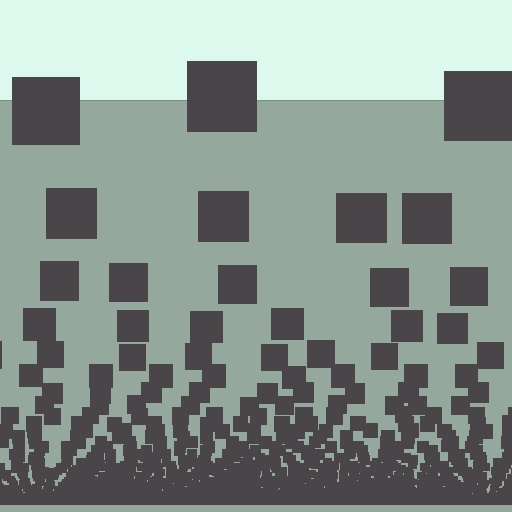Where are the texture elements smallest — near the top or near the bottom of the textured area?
Near the bottom.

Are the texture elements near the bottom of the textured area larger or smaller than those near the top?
Smaller. The gradient is inverted — elements near the bottom are smaller and denser.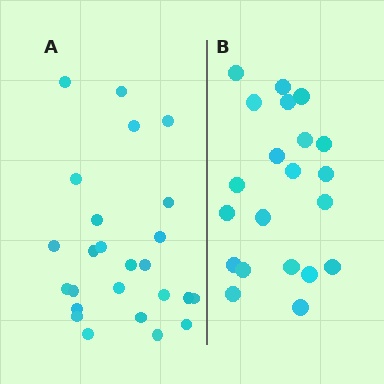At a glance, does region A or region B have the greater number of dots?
Region A (the left region) has more dots.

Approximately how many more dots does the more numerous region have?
Region A has about 4 more dots than region B.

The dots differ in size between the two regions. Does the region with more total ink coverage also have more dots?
No. Region B has more total ink coverage because its dots are larger, but region A actually contains more individual dots. Total area can be misleading — the number of items is what matters here.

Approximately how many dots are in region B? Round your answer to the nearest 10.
About 20 dots. (The exact count is 21, which rounds to 20.)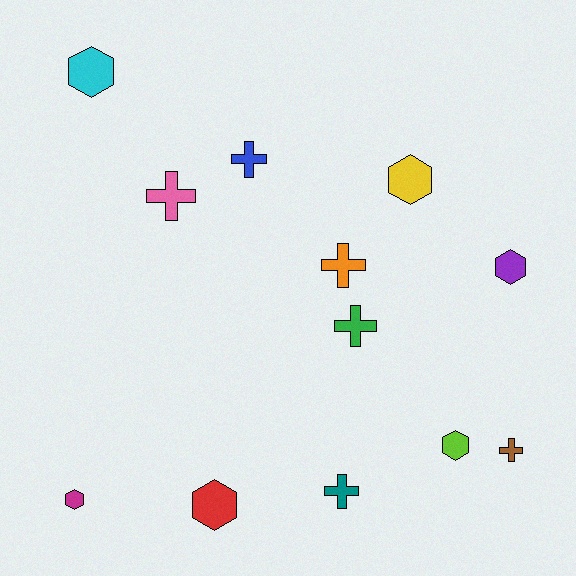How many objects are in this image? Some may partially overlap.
There are 12 objects.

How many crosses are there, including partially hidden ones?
There are 6 crosses.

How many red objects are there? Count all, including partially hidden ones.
There is 1 red object.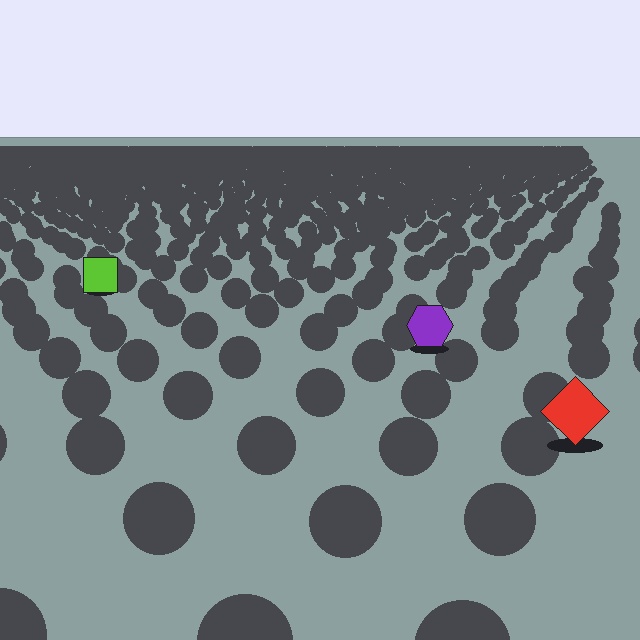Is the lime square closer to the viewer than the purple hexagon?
No. The purple hexagon is closer — you can tell from the texture gradient: the ground texture is coarser near it.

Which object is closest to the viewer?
The red diamond is closest. The texture marks near it are larger and more spread out.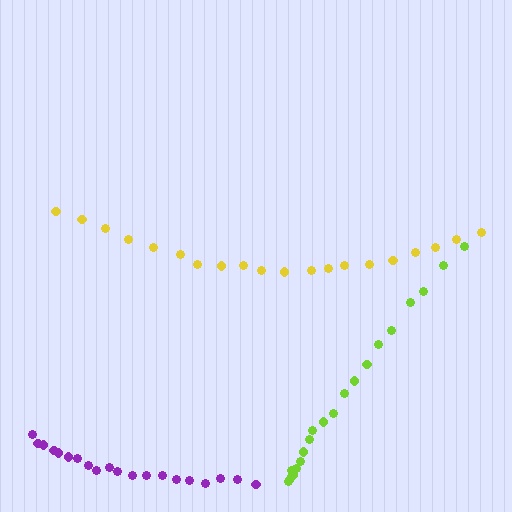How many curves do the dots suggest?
There are 3 distinct paths.